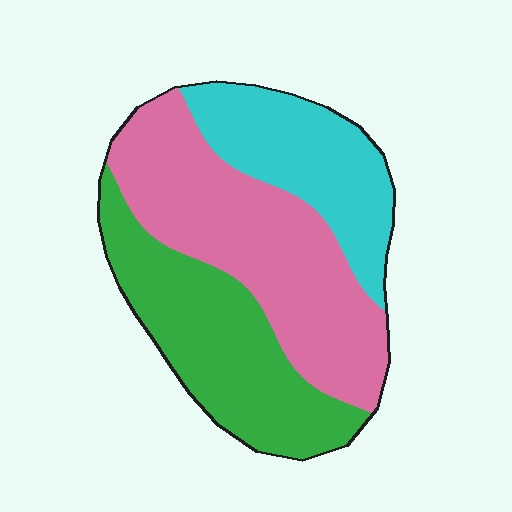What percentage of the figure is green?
Green takes up between a sixth and a third of the figure.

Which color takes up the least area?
Cyan, at roughly 25%.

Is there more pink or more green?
Pink.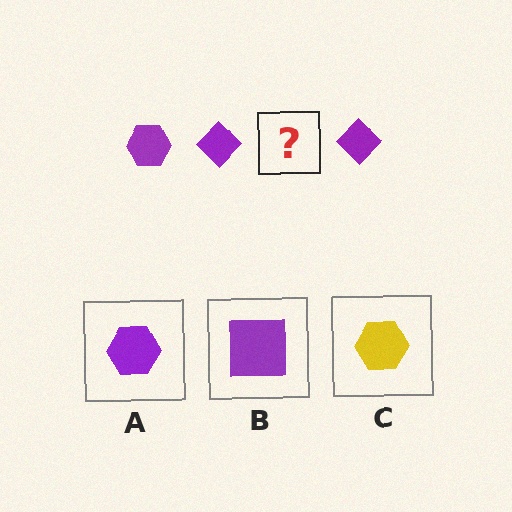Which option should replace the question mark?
Option A.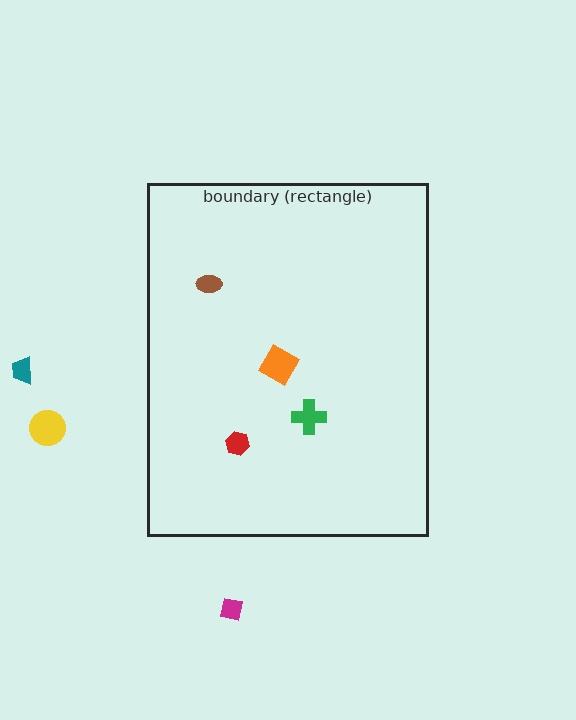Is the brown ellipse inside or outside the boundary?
Inside.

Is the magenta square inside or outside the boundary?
Outside.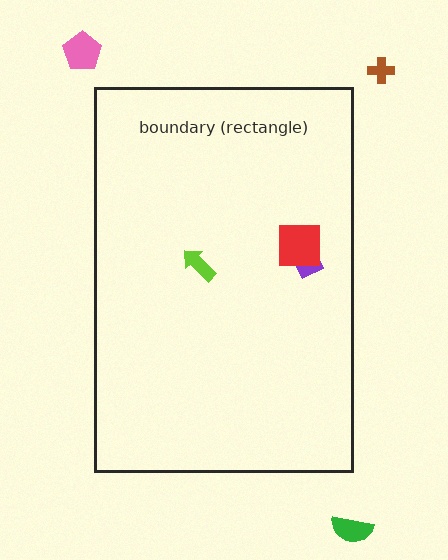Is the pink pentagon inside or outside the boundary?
Outside.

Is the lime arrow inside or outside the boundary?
Inside.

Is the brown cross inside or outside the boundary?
Outside.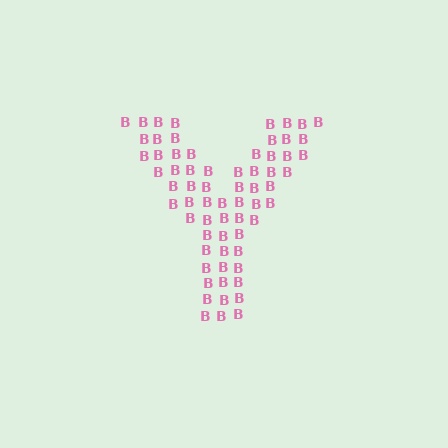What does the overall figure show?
The overall figure shows the letter Y.